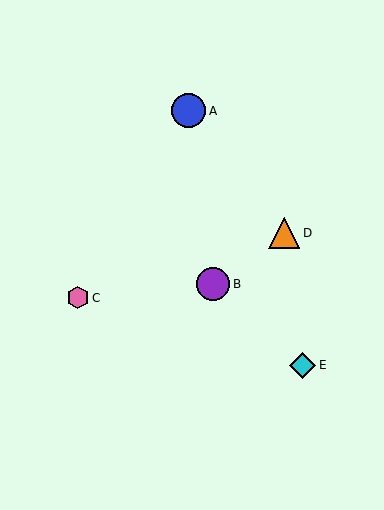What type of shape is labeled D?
Shape D is an orange triangle.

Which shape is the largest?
The blue circle (labeled A) is the largest.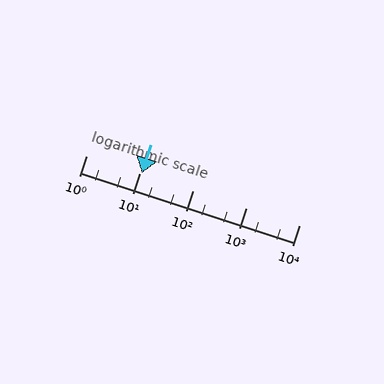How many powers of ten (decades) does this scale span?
The scale spans 4 decades, from 1 to 10000.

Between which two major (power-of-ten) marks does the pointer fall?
The pointer is between 10 and 100.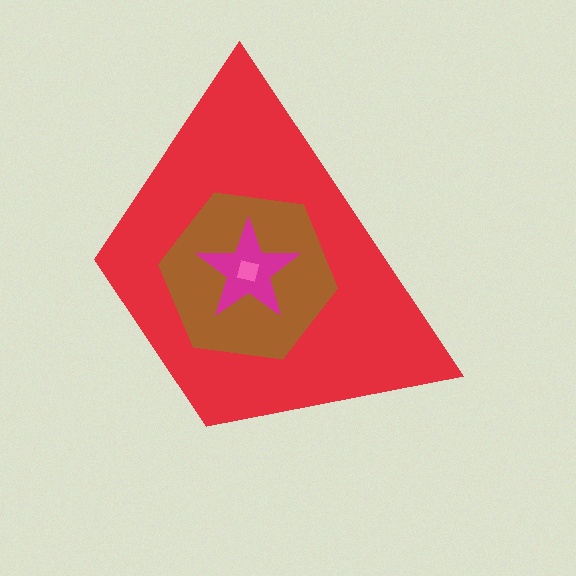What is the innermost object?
The pink square.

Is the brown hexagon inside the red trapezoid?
Yes.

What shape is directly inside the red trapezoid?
The brown hexagon.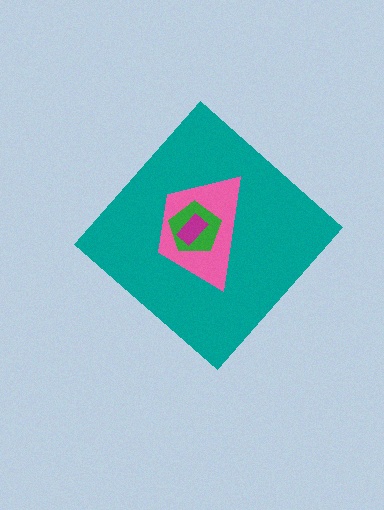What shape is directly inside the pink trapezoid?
The green pentagon.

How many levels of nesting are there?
4.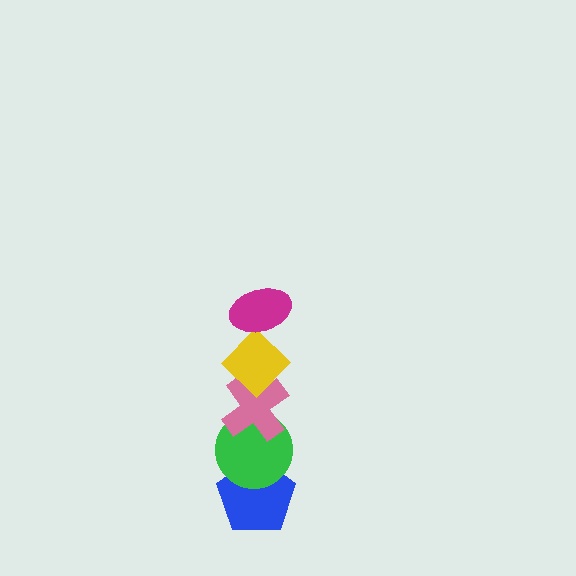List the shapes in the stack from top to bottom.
From top to bottom: the magenta ellipse, the yellow diamond, the pink cross, the green circle, the blue pentagon.